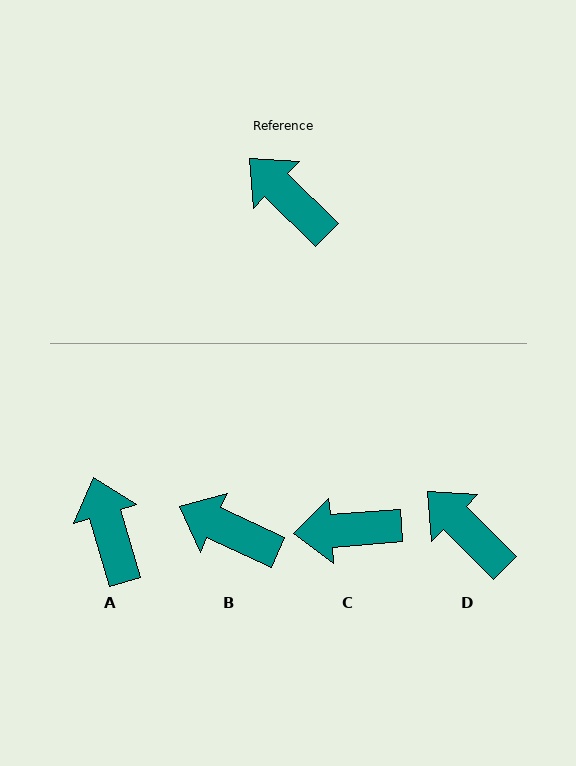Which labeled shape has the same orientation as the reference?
D.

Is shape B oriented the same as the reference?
No, it is off by about 20 degrees.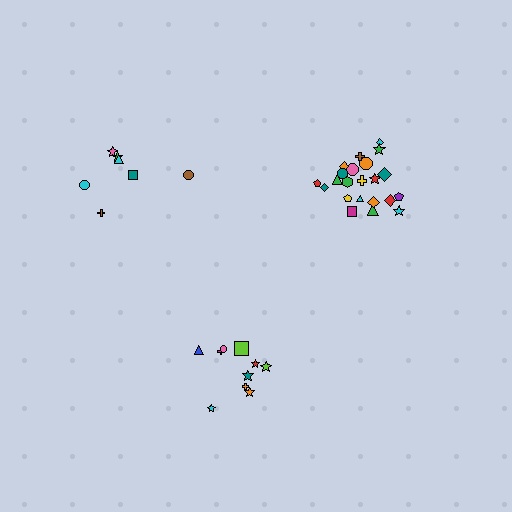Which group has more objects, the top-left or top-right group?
The top-right group.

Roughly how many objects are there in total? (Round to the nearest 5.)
Roughly 40 objects in total.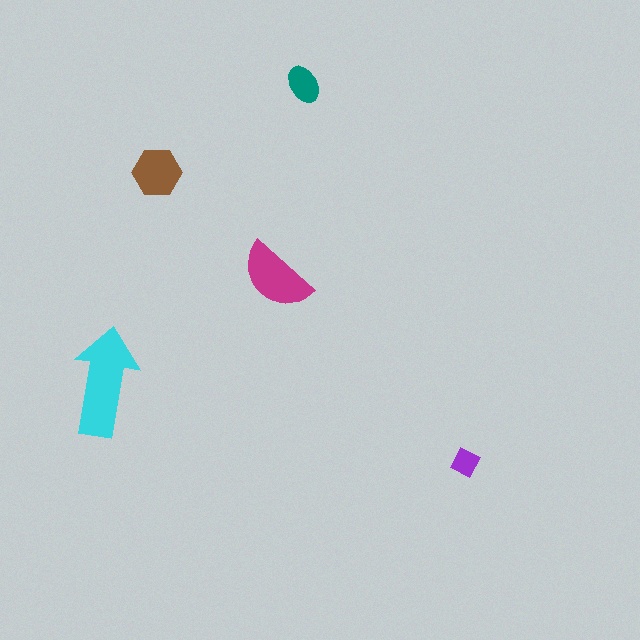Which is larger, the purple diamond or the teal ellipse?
The teal ellipse.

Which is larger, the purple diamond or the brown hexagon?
The brown hexagon.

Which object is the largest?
The cyan arrow.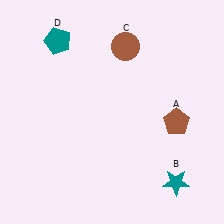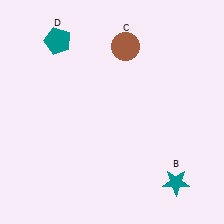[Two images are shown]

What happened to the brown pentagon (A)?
The brown pentagon (A) was removed in Image 2. It was in the bottom-right area of Image 1.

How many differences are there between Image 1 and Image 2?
There is 1 difference between the two images.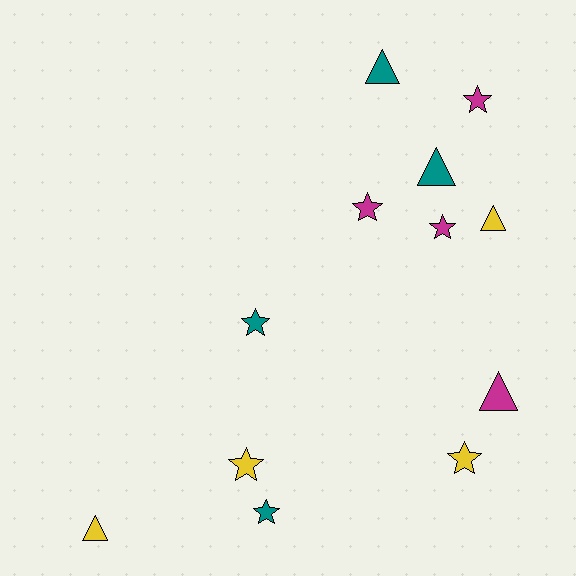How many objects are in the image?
There are 12 objects.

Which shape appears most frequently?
Star, with 7 objects.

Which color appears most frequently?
Teal, with 4 objects.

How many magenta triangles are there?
There is 1 magenta triangle.